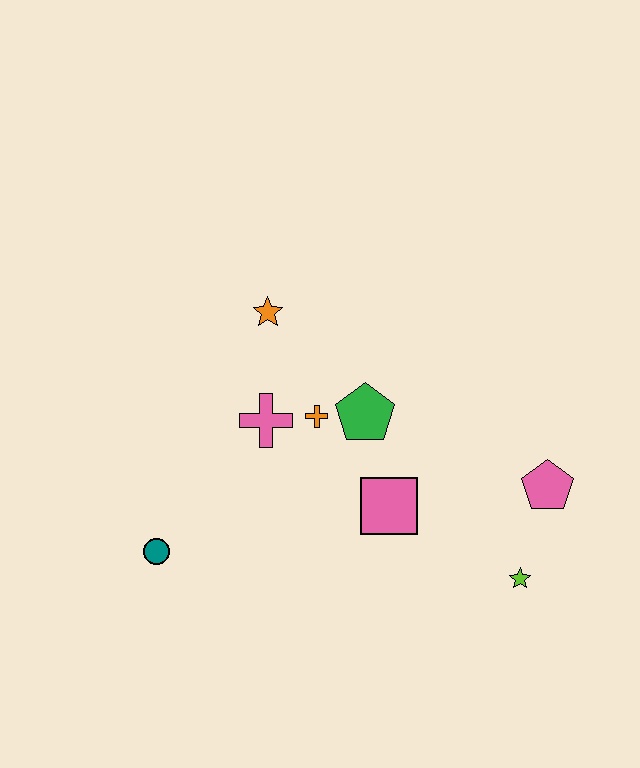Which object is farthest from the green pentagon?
The teal circle is farthest from the green pentagon.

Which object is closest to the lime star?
The pink pentagon is closest to the lime star.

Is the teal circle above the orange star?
No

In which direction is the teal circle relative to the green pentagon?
The teal circle is to the left of the green pentagon.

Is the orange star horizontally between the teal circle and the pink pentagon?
Yes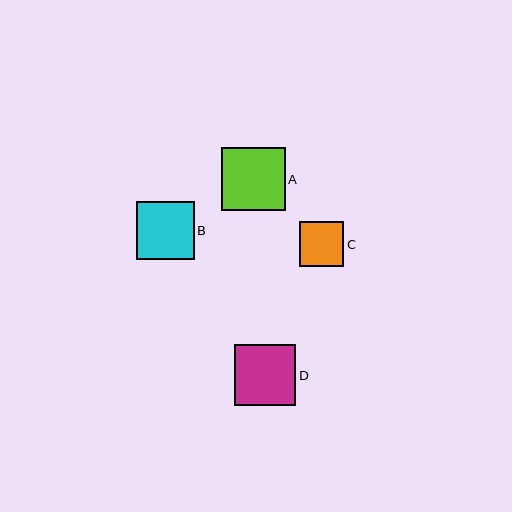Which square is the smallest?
Square C is the smallest with a size of approximately 45 pixels.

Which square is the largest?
Square A is the largest with a size of approximately 64 pixels.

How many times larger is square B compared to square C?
Square B is approximately 1.3 times the size of square C.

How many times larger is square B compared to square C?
Square B is approximately 1.3 times the size of square C.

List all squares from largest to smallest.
From largest to smallest: A, D, B, C.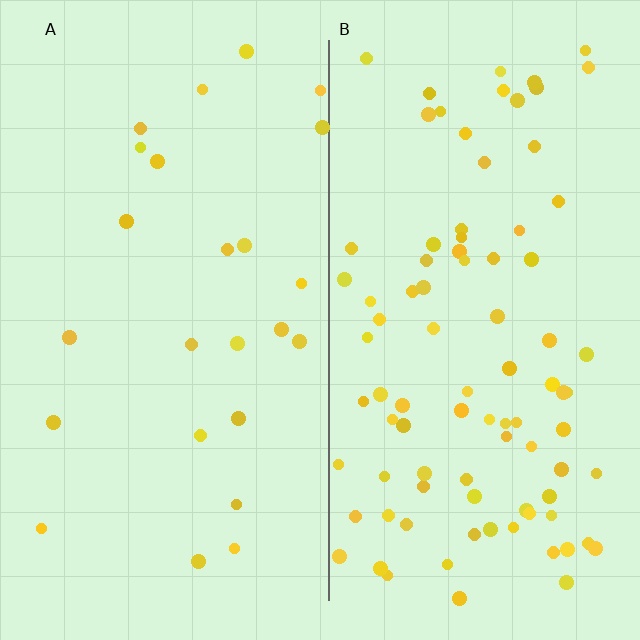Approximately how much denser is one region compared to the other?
Approximately 3.7× — region B over region A.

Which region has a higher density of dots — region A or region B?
B (the right).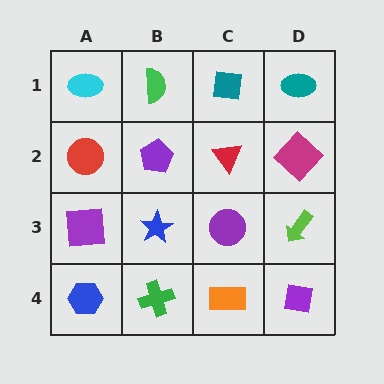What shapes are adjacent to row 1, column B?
A purple pentagon (row 2, column B), a cyan ellipse (row 1, column A), a teal square (row 1, column C).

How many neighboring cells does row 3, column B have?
4.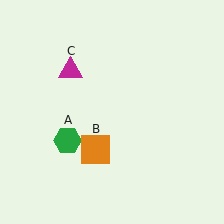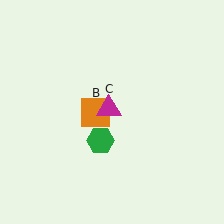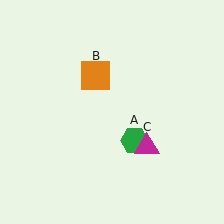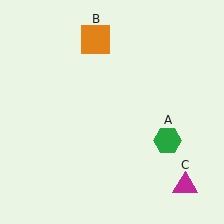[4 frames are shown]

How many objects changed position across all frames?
3 objects changed position: green hexagon (object A), orange square (object B), magenta triangle (object C).